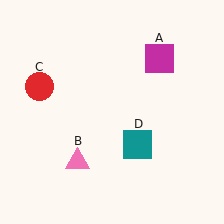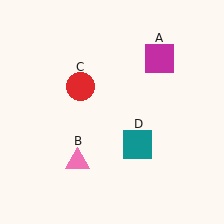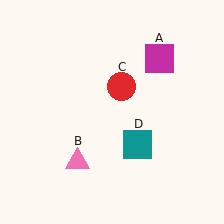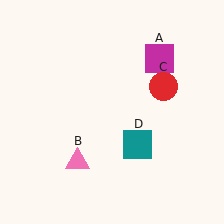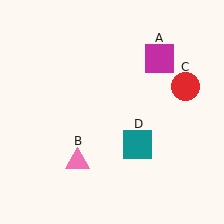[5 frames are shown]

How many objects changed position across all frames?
1 object changed position: red circle (object C).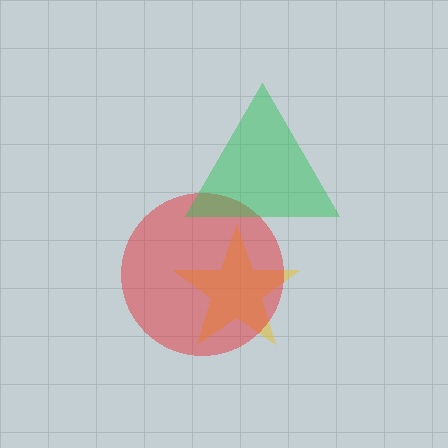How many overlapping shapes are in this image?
There are 3 overlapping shapes in the image.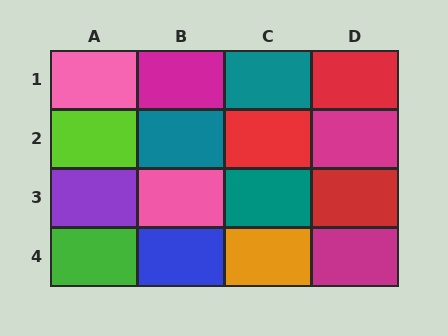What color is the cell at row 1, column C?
Teal.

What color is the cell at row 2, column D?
Magenta.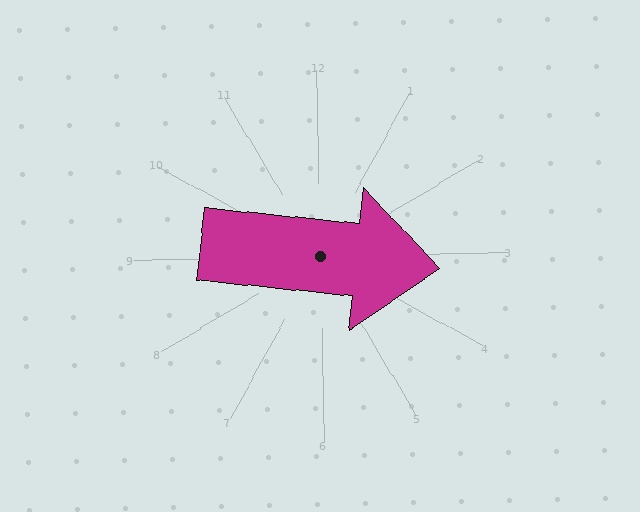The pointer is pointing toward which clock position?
Roughly 3 o'clock.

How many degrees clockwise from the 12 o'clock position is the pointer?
Approximately 97 degrees.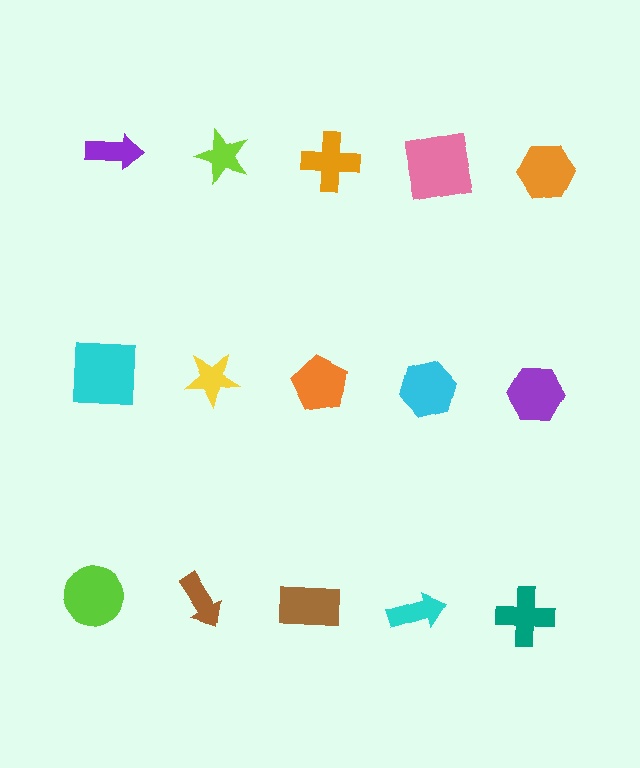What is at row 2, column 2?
A yellow star.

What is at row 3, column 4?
A cyan arrow.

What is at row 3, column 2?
A brown arrow.